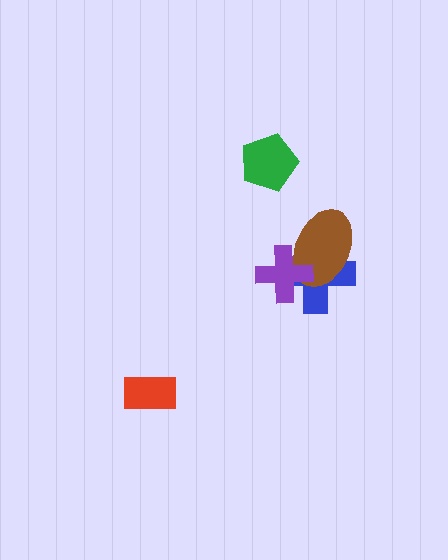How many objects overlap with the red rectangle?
0 objects overlap with the red rectangle.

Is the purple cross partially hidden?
No, no other shape covers it.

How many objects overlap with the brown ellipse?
2 objects overlap with the brown ellipse.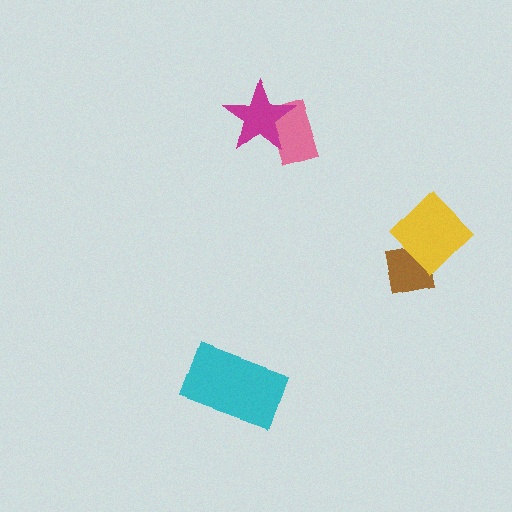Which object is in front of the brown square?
The yellow diamond is in front of the brown square.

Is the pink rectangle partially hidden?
Yes, it is partially covered by another shape.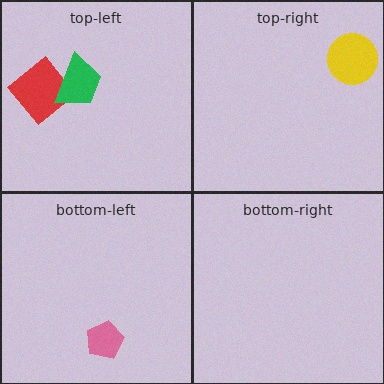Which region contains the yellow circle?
The top-right region.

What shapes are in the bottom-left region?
The pink pentagon.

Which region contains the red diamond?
The top-left region.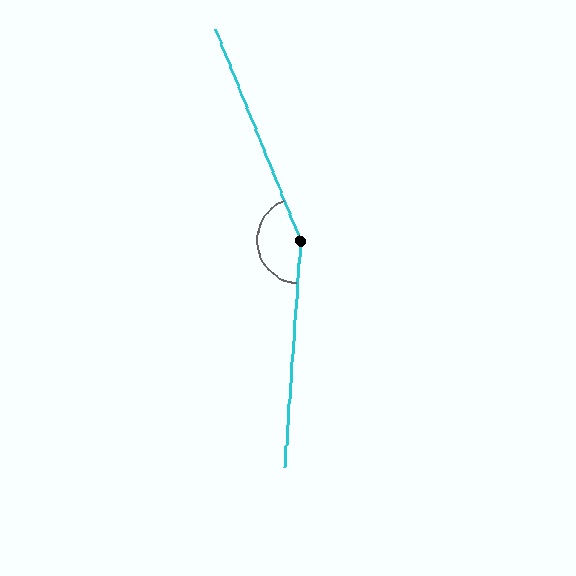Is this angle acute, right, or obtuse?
It is obtuse.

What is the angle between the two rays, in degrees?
Approximately 154 degrees.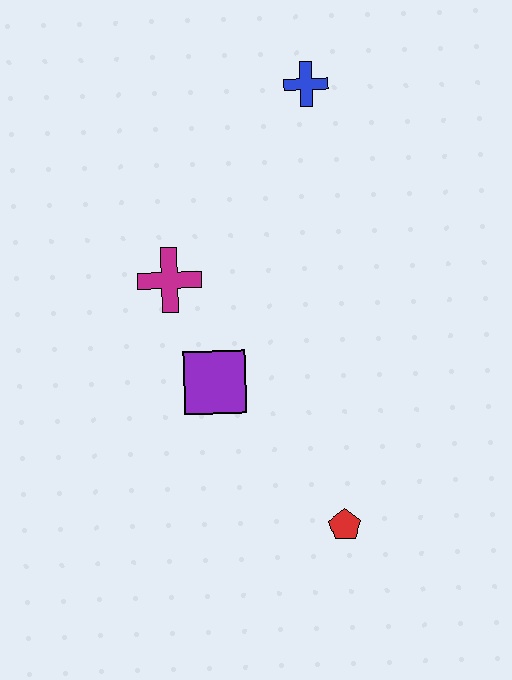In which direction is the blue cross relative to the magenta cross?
The blue cross is above the magenta cross.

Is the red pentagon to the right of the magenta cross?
Yes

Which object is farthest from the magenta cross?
The red pentagon is farthest from the magenta cross.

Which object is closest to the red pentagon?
The purple square is closest to the red pentagon.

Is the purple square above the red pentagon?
Yes